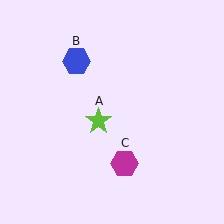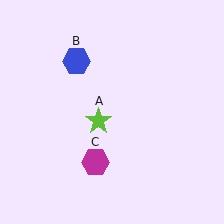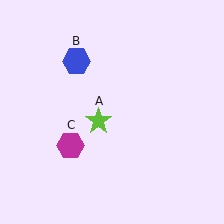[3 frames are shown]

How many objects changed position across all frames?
1 object changed position: magenta hexagon (object C).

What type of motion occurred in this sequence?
The magenta hexagon (object C) rotated clockwise around the center of the scene.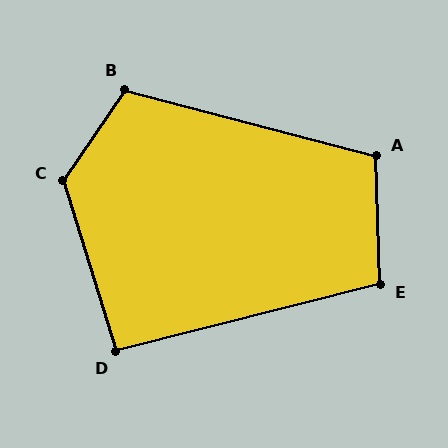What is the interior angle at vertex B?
Approximately 110 degrees (obtuse).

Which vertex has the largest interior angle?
C, at approximately 128 degrees.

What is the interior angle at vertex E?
Approximately 103 degrees (obtuse).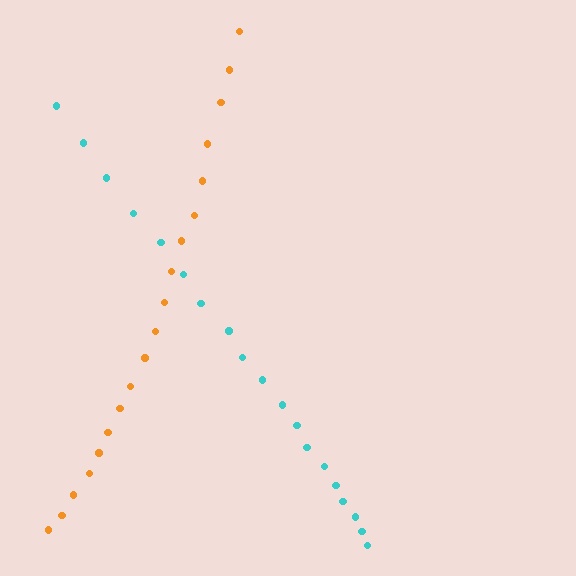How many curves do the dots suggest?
There are 2 distinct paths.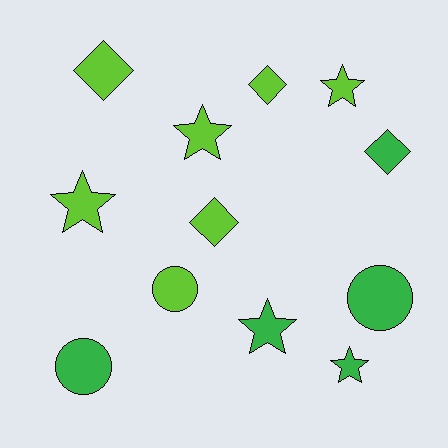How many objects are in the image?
There are 12 objects.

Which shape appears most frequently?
Star, with 5 objects.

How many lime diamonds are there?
There are 3 lime diamonds.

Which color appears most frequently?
Lime, with 7 objects.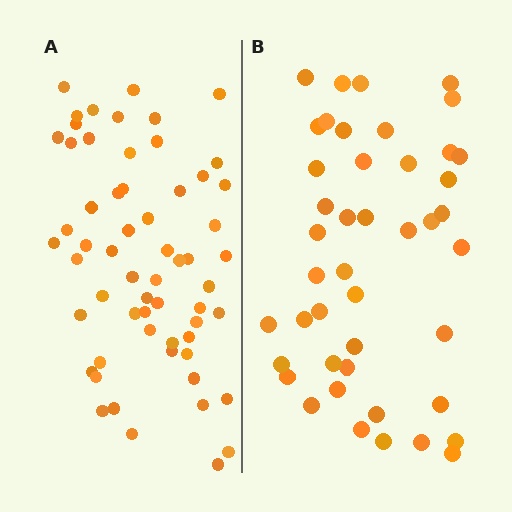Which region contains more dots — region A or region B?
Region A (the left region) has more dots.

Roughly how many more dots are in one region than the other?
Region A has approximately 15 more dots than region B.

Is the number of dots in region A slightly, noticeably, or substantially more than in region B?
Region A has noticeably more, but not dramatically so. The ratio is roughly 1.4 to 1.